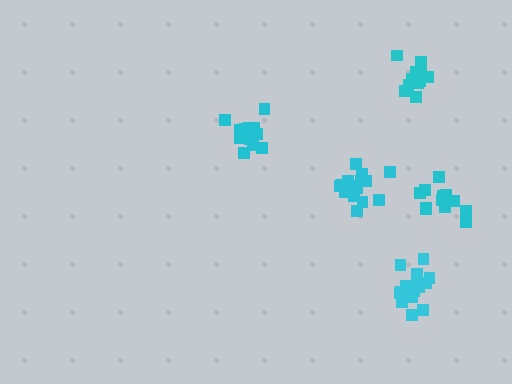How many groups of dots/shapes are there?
There are 5 groups.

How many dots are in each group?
Group 1: 13 dots, Group 2: 16 dots, Group 3: 13 dots, Group 4: 15 dots, Group 5: 15 dots (72 total).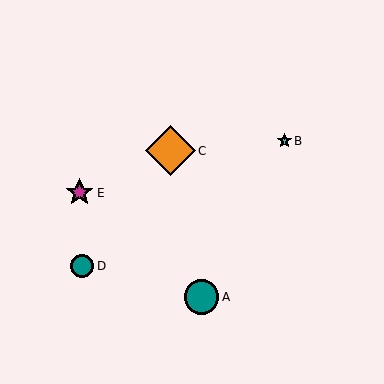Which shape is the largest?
The orange diamond (labeled C) is the largest.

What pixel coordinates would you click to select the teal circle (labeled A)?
Click at (201, 297) to select the teal circle A.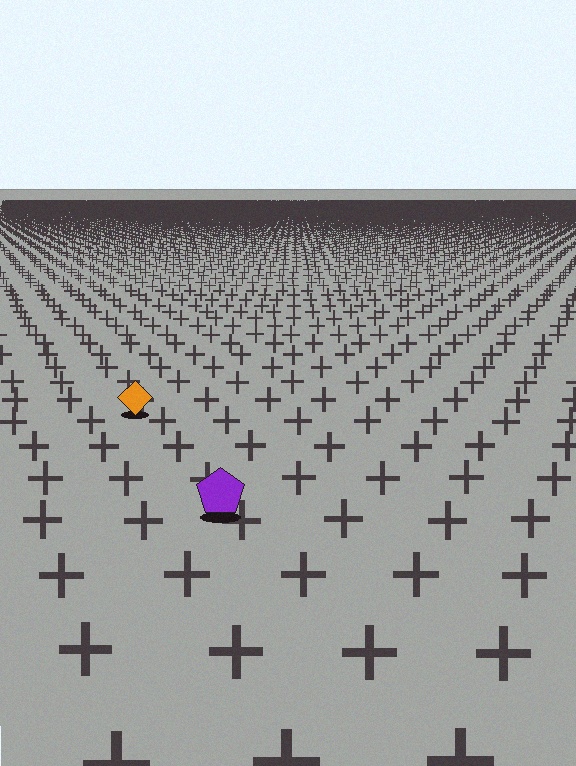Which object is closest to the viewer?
The purple pentagon is closest. The texture marks near it are larger and more spread out.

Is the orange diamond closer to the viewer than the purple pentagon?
No. The purple pentagon is closer — you can tell from the texture gradient: the ground texture is coarser near it.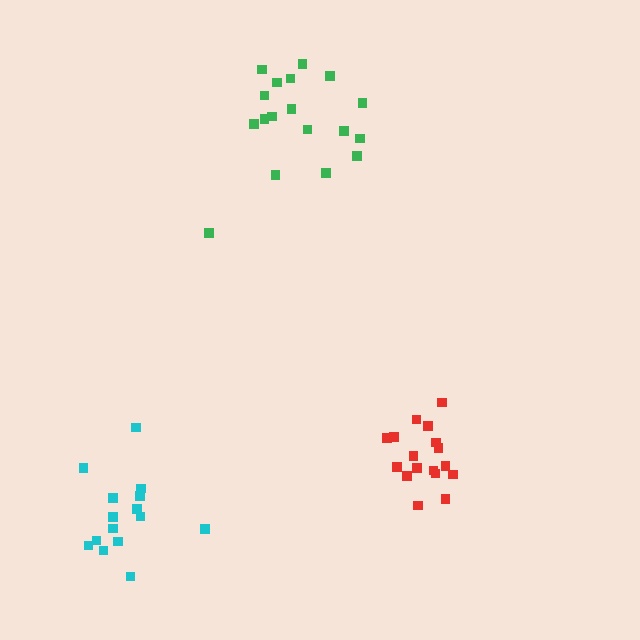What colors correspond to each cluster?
The clusters are colored: green, cyan, red.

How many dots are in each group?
Group 1: 18 dots, Group 2: 15 dots, Group 3: 17 dots (50 total).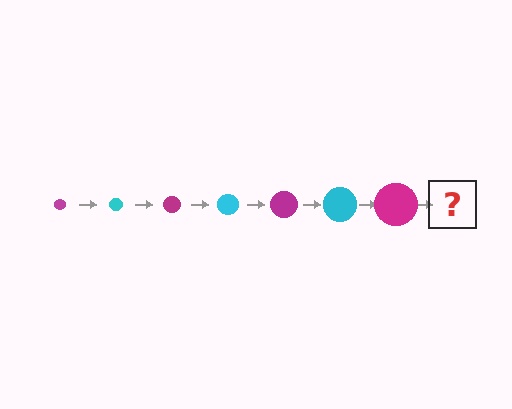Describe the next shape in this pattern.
It should be a cyan circle, larger than the previous one.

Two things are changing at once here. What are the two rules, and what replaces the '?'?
The two rules are that the circle grows larger each step and the color cycles through magenta and cyan. The '?' should be a cyan circle, larger than the previous one.